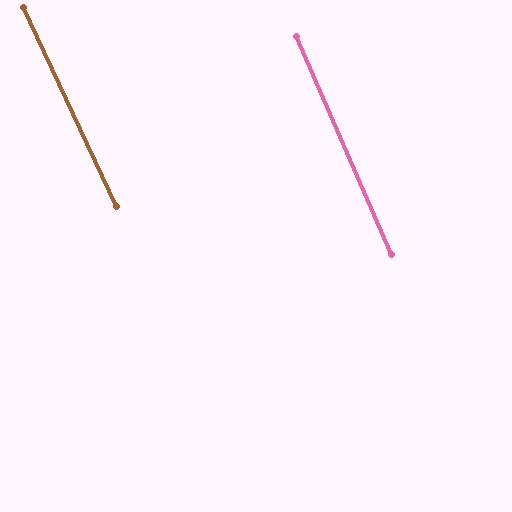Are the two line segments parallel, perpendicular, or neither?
Parallel — their directions differ by only 1.8°.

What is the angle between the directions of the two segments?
Approximately 2 degrees.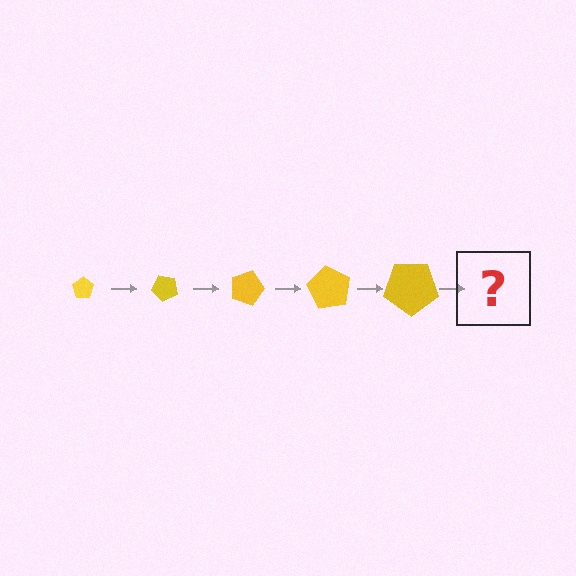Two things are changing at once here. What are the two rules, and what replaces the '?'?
The two rules are that the pentagon grows larger each step and it rotates 45 degrees each step. The '?' should be a pentagon, larger than the previous one and rotated 225 degrees from the start.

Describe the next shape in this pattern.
It should be a pentagon, larger than the previous one and rotated 225 degrees from the start.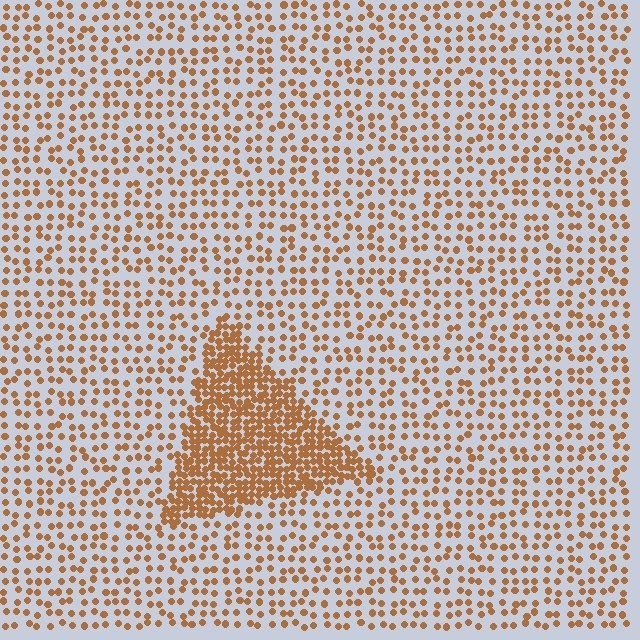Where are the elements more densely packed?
The elements are more densely packed inside the triangle boundary.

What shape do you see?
I see a triangle.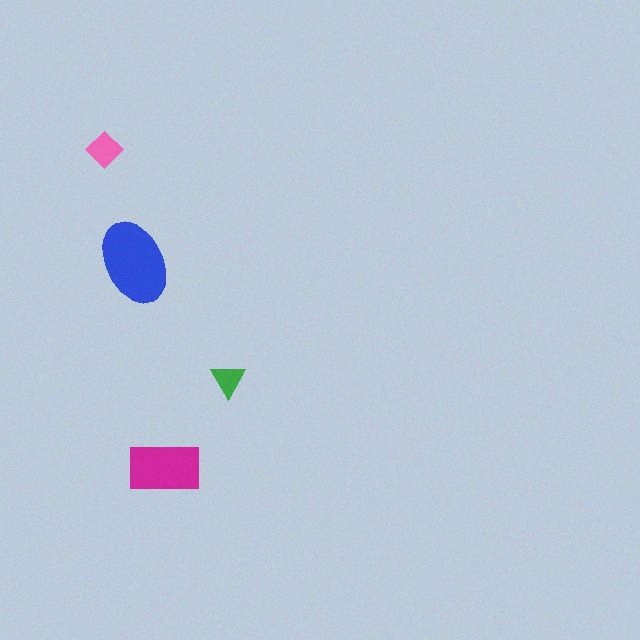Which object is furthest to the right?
The green triangle is rightmost.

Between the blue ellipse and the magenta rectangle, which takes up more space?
The blue ellipse.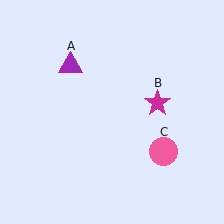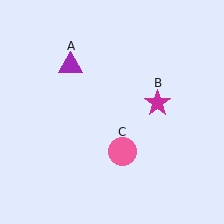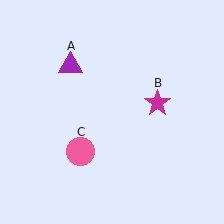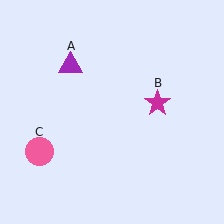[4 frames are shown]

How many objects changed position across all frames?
1 object changed position: pink circle (object C).